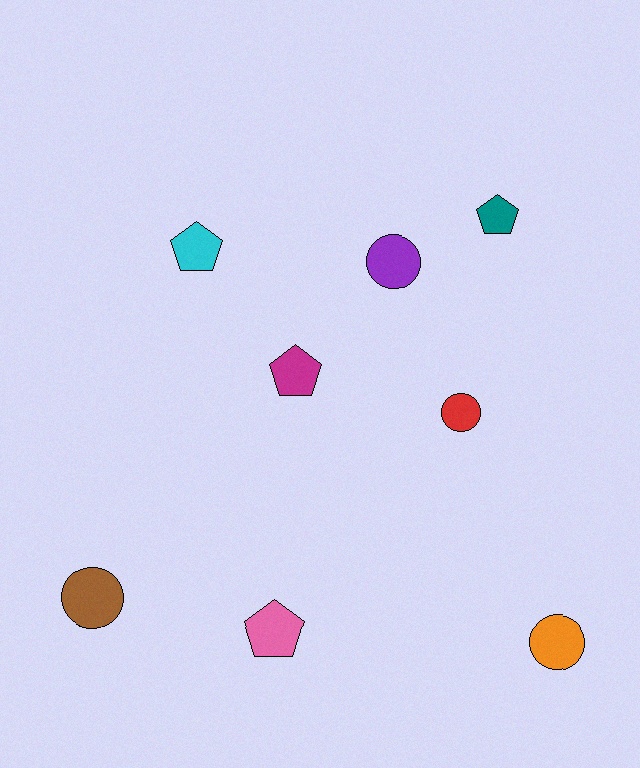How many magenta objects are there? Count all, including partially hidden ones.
There is 1 magenta object.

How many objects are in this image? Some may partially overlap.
There are 8 objects.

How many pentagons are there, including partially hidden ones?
There are 4 pentagons.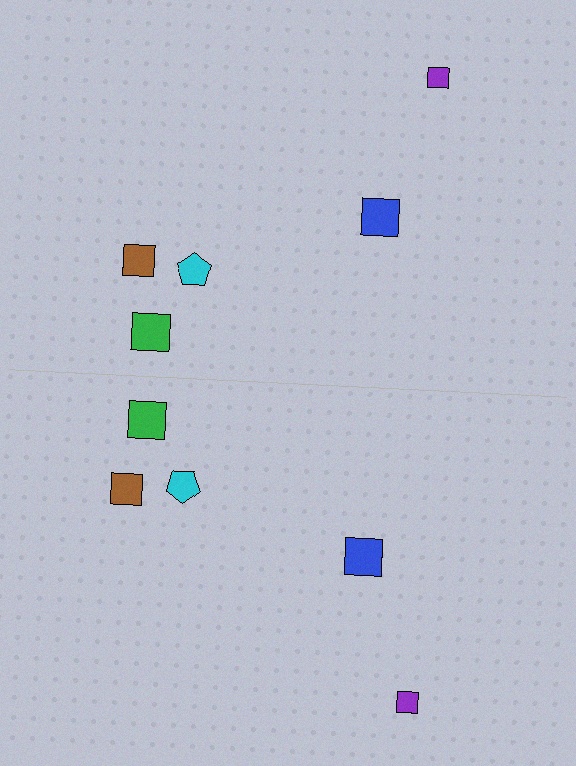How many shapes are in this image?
There are 10 shapes in this image.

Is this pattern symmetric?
Yes, this pattern has bilateral (reflection) symmetry.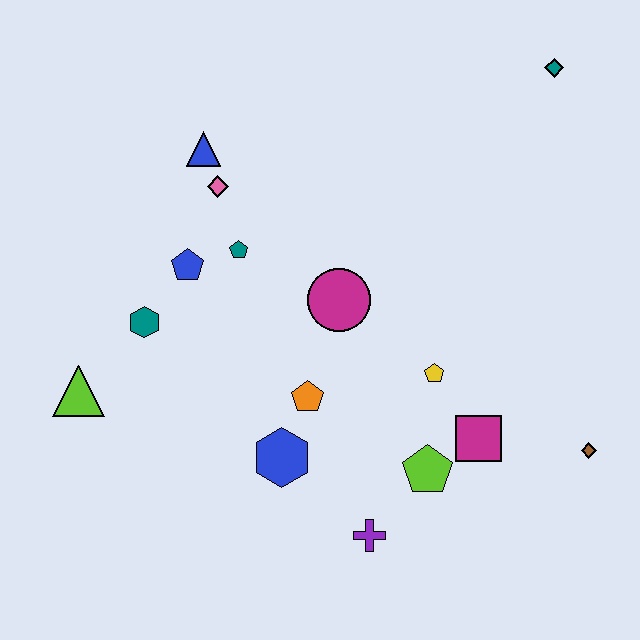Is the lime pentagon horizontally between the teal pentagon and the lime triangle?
No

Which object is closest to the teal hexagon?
The blue pentagon is closest to the teal hexagon.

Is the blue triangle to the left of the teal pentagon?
Yes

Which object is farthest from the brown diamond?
The lime triangle is farthest from the brown diamond.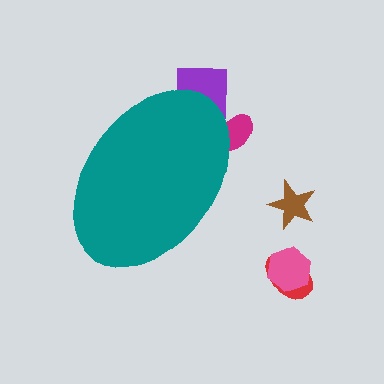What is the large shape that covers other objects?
A teal ellipse.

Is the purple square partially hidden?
Yes, the purple square is partially hidden behind the teal ellipse.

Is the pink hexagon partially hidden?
No, the pink hexagon is fully visible.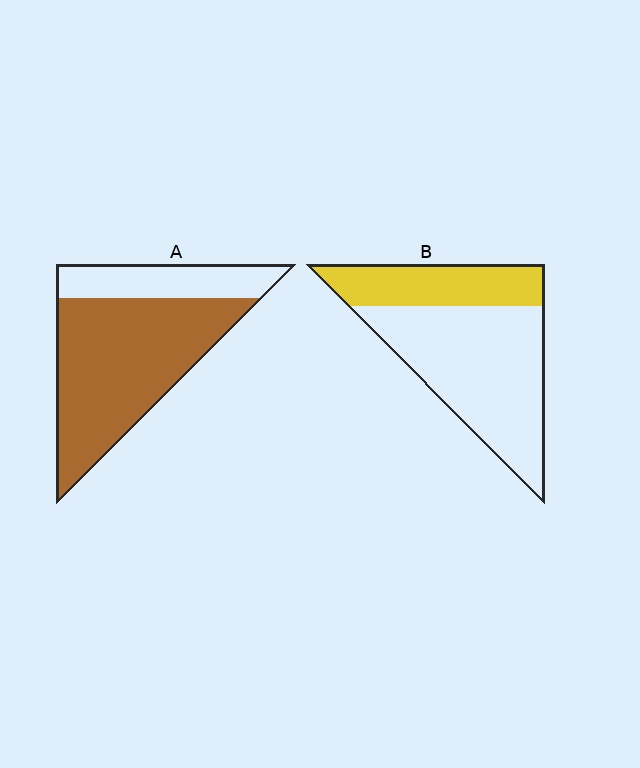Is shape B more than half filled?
No.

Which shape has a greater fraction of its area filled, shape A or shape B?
Shape A.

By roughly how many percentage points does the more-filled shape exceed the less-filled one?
By roughly 40 percentage points (A over B).